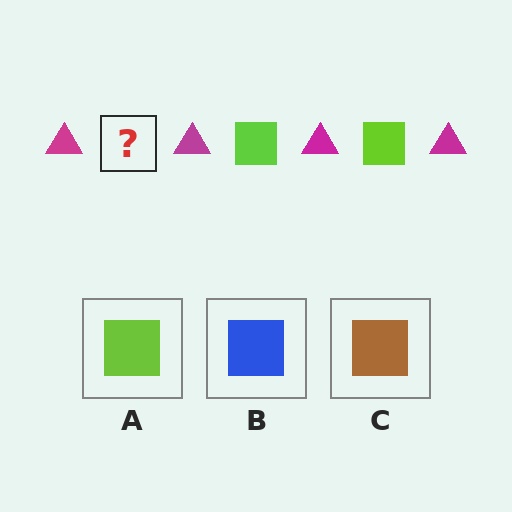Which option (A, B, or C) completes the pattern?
A.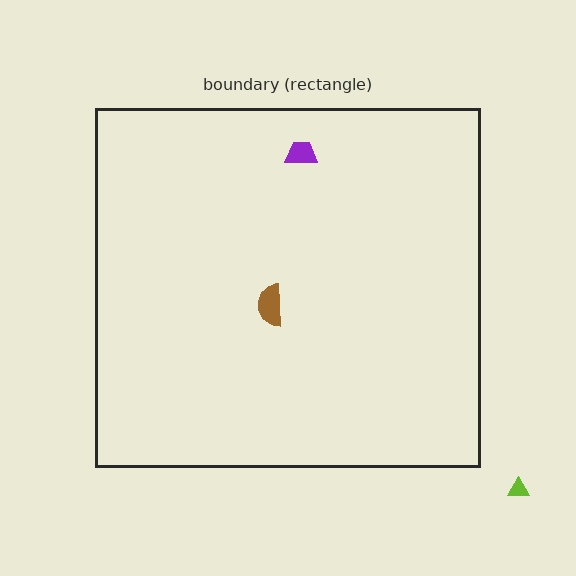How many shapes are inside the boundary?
2 inside, 1 outside.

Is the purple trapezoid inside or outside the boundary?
Inside.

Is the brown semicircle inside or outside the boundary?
Inside.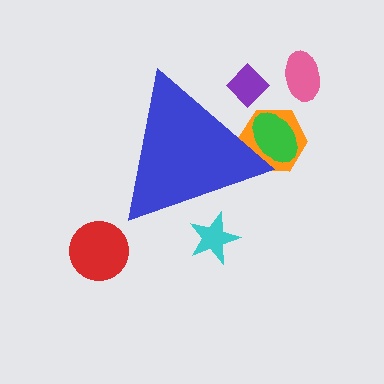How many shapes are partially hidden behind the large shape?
4 shapes are partially hidden.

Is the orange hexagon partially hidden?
Yes, the orange hexagon is partially hidden behind the blue triangle.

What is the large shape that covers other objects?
A blue triangle.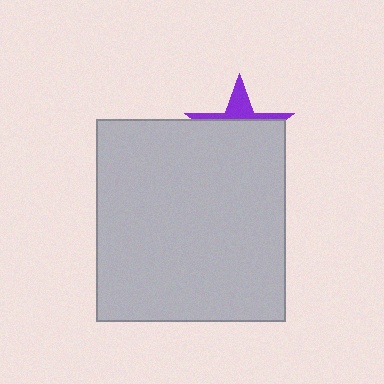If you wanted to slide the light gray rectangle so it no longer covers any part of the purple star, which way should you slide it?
Slide it down — that is the most direct way to separate the two shapes.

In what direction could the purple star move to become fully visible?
The purple star could move up. That would shift it out from behind the light gray rectangle entirely.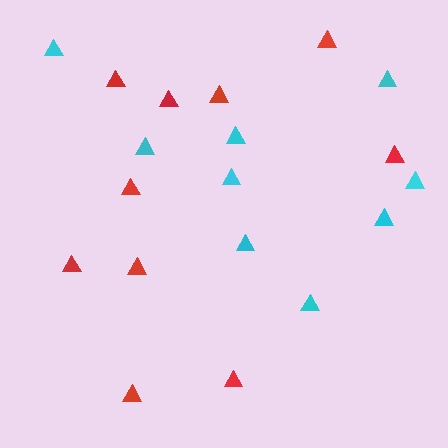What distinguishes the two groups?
There are 2 groups: one group of cyan triangles (9) and one group of red triangles (10).